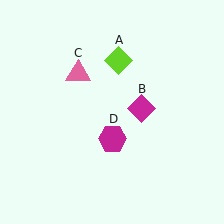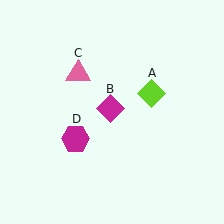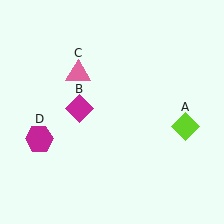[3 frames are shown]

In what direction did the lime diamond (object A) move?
The lime diamond (object A) moved down and to the right.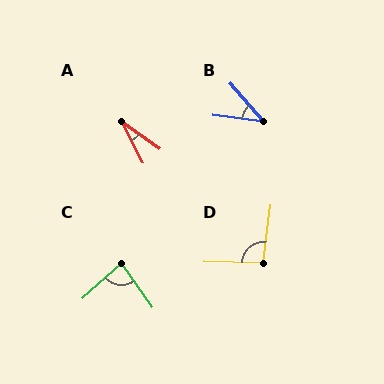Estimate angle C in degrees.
Approximately 82 degrees.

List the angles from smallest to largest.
A (26°), B (43°), C (82°), D (96°).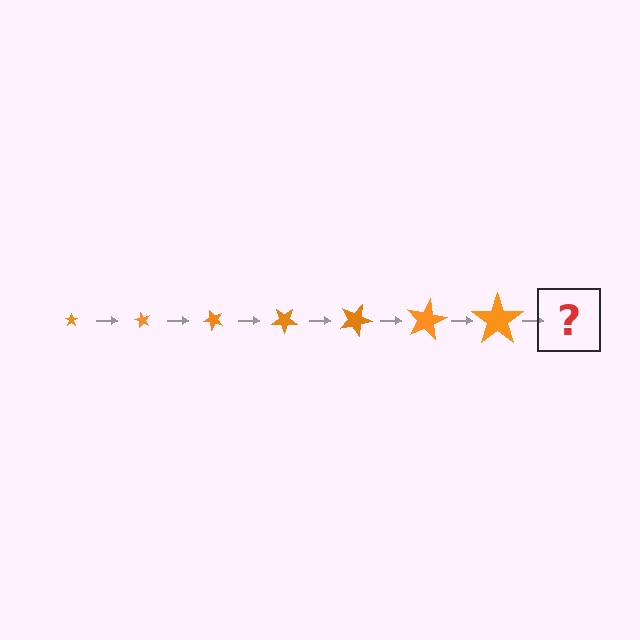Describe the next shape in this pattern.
It should be a star, larger than the previous one and rotated 420 degrees from the start.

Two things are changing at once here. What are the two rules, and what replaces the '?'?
The two rules are that the star grows larger each step and it rotates 60 degrees each step. The '?' should be a star, larger than the previous one and rotated 420 degrees from the start.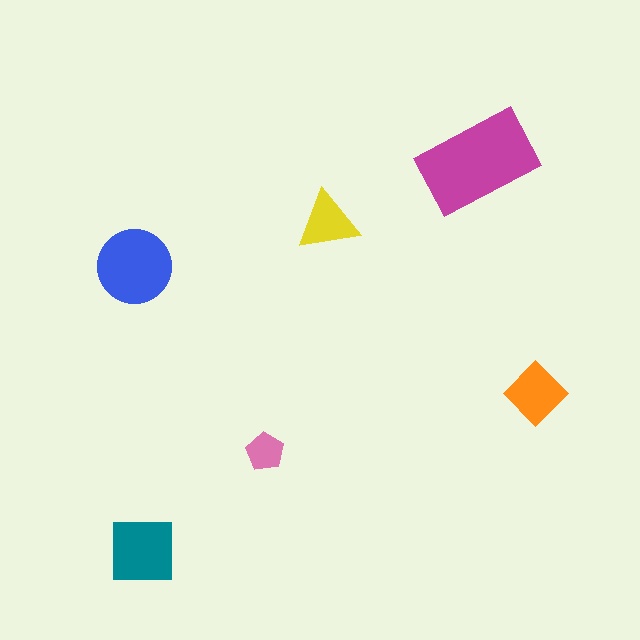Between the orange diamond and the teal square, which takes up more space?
The teal square.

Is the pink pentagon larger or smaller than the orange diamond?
Smaller.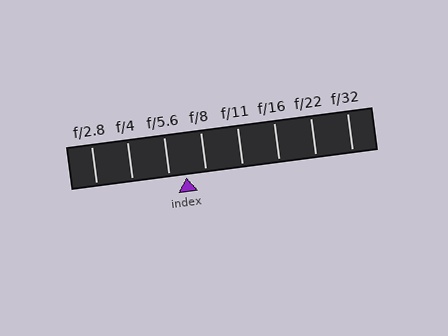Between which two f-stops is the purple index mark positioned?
The index mark is between f/5.6 and f/8.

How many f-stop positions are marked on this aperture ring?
There are 8 f-stop positions marked.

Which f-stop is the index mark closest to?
The index mark is closest to f/5.6.